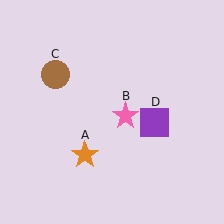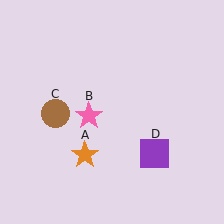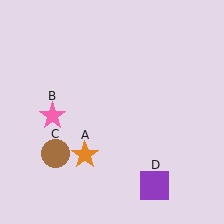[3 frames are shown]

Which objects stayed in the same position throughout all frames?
Orange star (object A) remained stationary.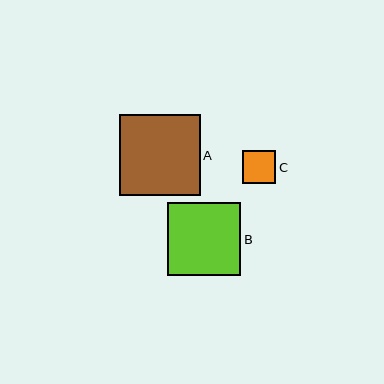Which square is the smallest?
Square C is the smallest with a size of approximately 33 pixels.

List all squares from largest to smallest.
From largest to smallest: A, B, C.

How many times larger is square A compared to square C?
Square A is approximately 2.4 times the size of square C.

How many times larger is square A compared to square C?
Square A is approximately 2.4 times the size of square C.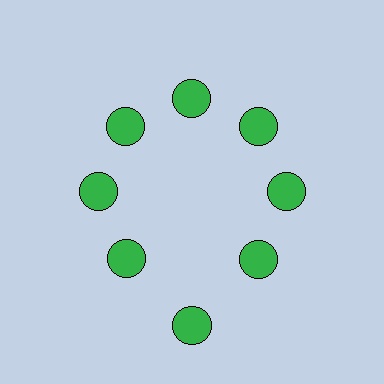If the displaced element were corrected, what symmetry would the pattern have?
It would have 8-fold rotational symmetry — the pattern would map onto itself every 45 degrees.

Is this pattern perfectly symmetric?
No. The 8 green circles are arranged in a ring, but one element near the 6 o'clock position is pushed outward from the center, breaking the 8-fold rotational symmetry.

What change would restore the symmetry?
The symmetry would be restored by moving it inward, back onto the ring so that all 8 circles sit at equal angles and equal distance from the center.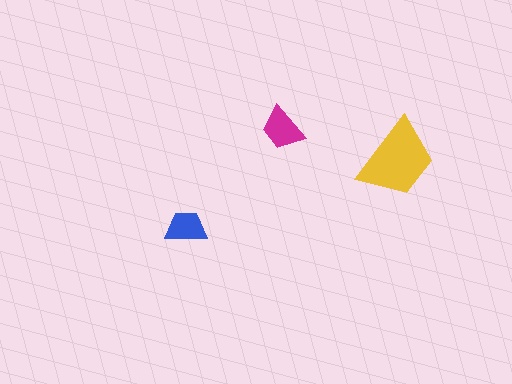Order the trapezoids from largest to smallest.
the yellow one, the magenta one, the blue one.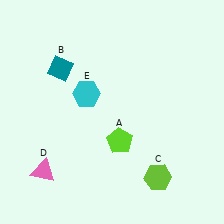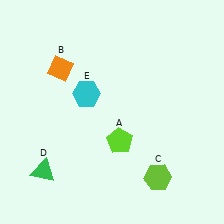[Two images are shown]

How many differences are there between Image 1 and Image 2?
There are 2 differences between the two images.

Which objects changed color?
B changed from teal to orange. D changed from pink to green.